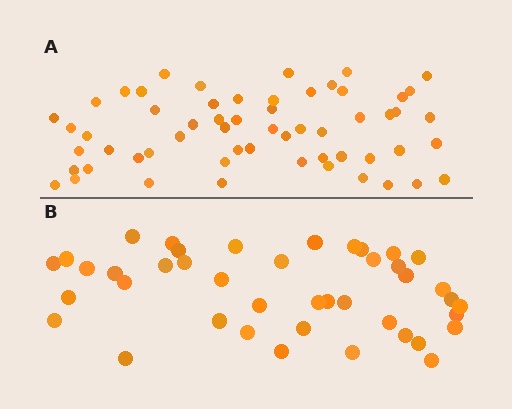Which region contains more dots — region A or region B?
Region A (the top region) has more dots.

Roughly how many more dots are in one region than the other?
Region A has approximately 15 more dots than region B.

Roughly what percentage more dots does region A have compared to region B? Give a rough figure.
About 40% more.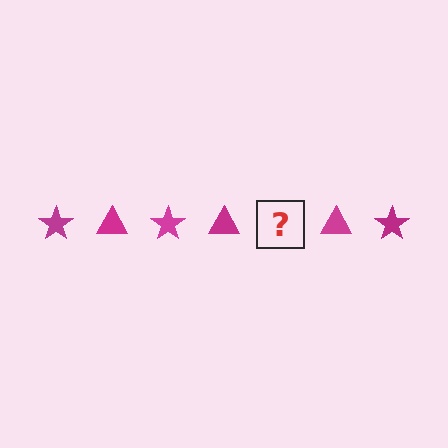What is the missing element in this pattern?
The missing element is a magenta star.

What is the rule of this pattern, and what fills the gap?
The rule is that the pattern cycles through star, triangle shapes in magenta. The gap should be filled with a magenta star.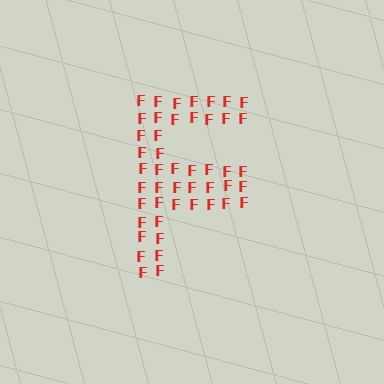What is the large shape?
The large shape is the letter F.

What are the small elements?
The small elements are letter F's.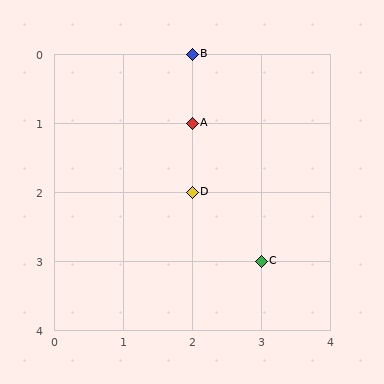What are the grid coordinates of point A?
Point A is at grid coordinates (2, 1).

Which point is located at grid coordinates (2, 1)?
Point A is at (2, 1).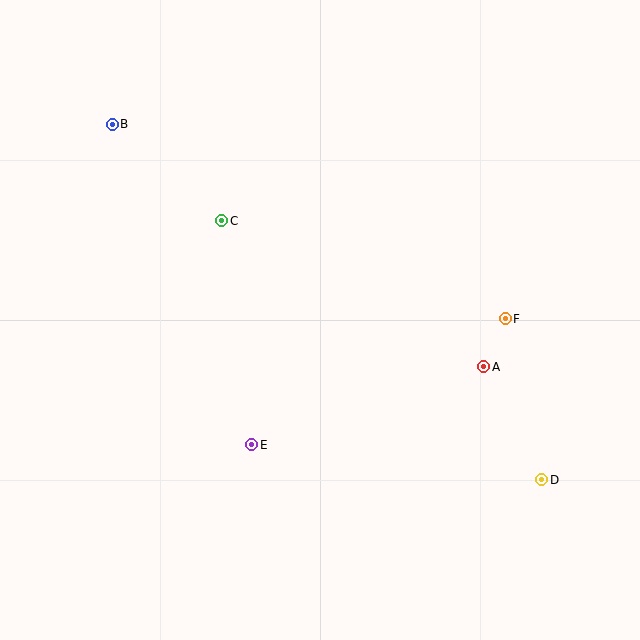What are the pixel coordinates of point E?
Point E is at (252, 445).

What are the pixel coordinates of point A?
Point A is at (484, 367).